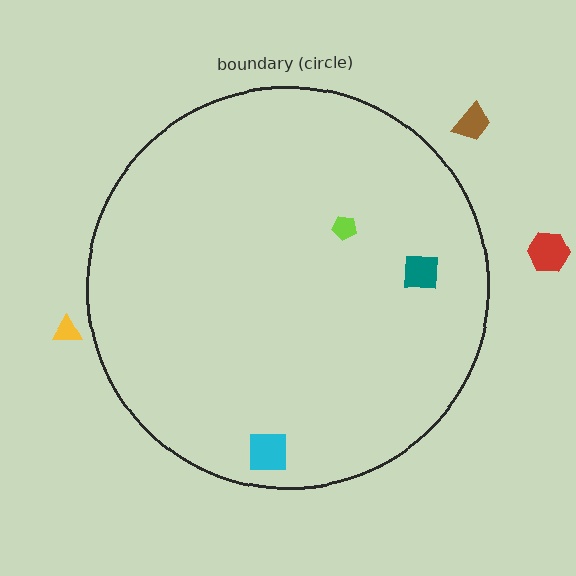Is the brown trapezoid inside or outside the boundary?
Outside.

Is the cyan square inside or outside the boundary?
Inside.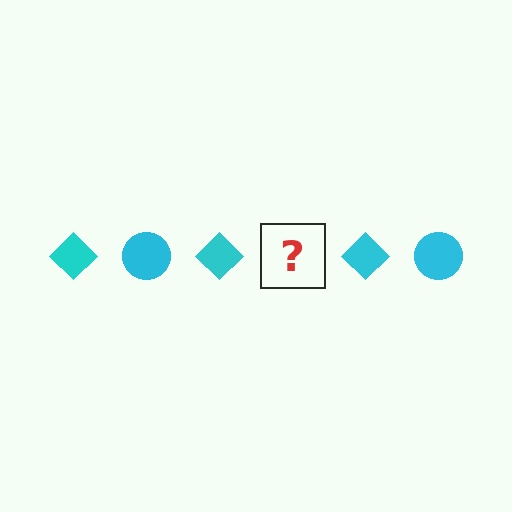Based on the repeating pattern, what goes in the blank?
The blank should be a cyan circle.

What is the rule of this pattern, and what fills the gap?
The rule is that the pattern cycles through diamond, circle shapes in cyan. The gap should be filled with a cyan circle.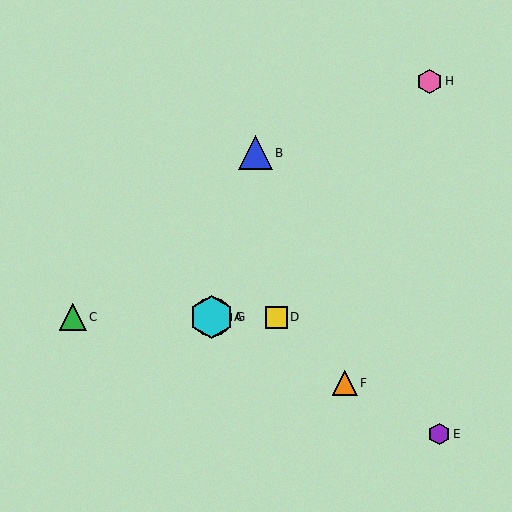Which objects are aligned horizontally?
Objects A, C, D, G are aligned horizontally.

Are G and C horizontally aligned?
Yes, both are at y≈317.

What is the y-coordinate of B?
Object B is at y≈153.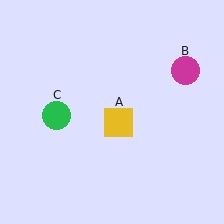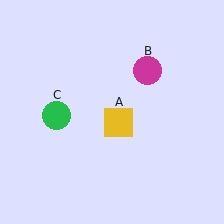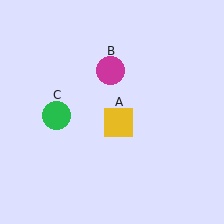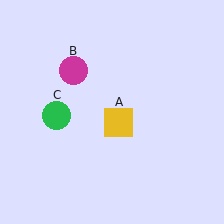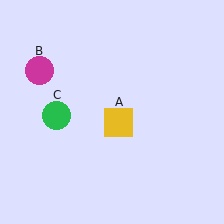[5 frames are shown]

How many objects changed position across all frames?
1 object changed position: magenta circle (object B).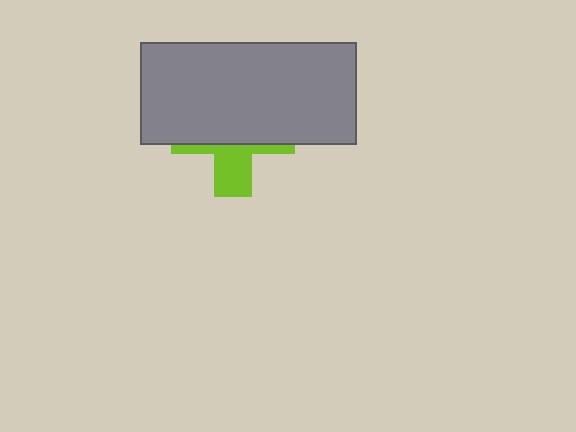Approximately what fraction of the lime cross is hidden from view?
Roughly 67% of the lime cross is hidden behind the gray rectangle.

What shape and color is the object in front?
The object in front is a gray rectangle.